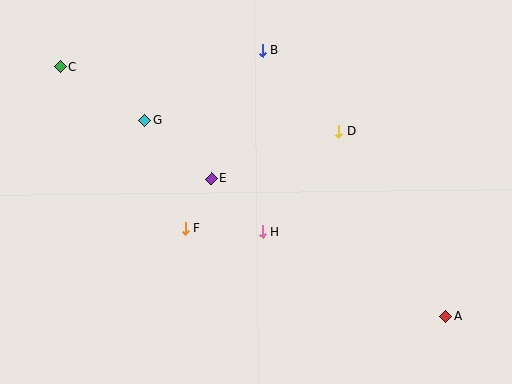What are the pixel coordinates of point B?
Point B is at (263, 50).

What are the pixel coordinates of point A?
Point A is at (446, 316).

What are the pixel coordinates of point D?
Point D is at (339, 131).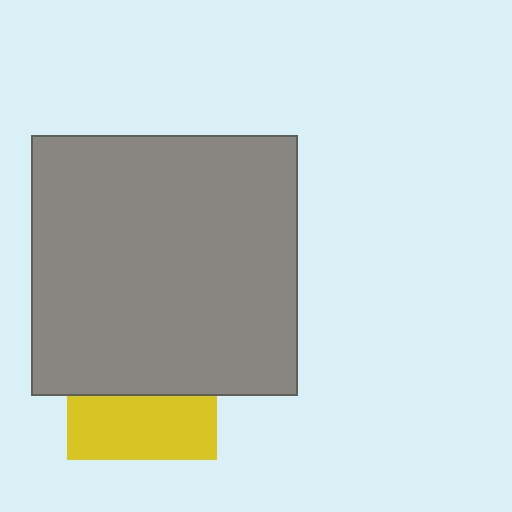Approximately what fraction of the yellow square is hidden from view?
Roughly 57% of the yellow square is hidden behind the gray rectangle.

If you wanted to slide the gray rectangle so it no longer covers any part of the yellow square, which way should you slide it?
Slide it up — that is the most direct way to separate the two shapes.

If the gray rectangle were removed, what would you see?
You would see the complete yellow square.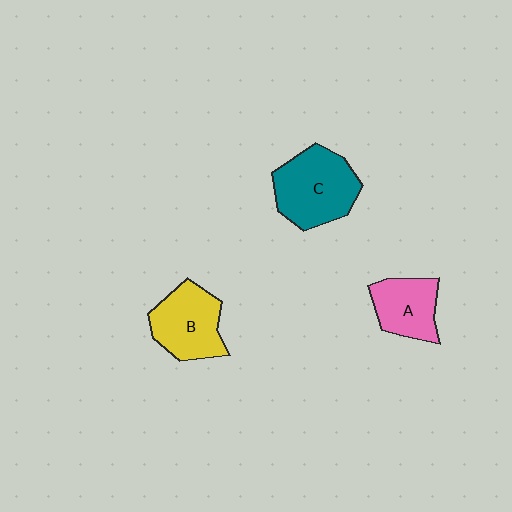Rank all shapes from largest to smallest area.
From largest to smallest: C (teal), B (yellow), A (pink).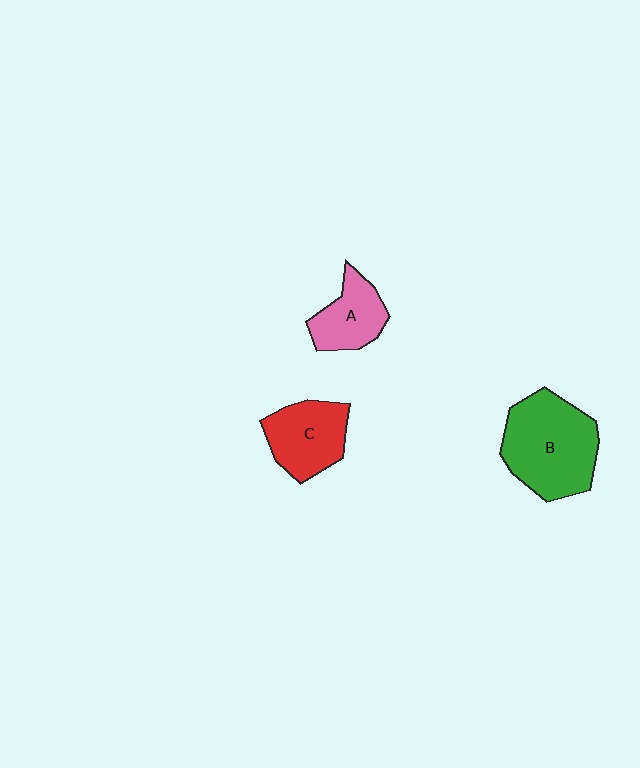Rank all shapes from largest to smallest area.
From largest to smallest: B (green), C (red), A (pink).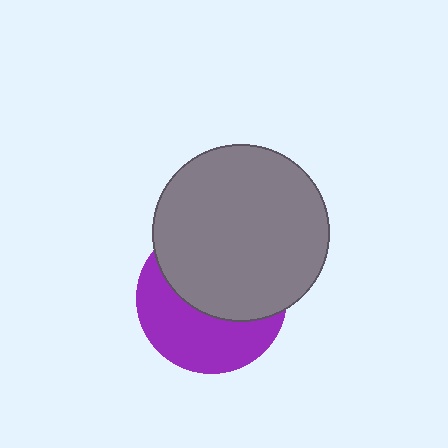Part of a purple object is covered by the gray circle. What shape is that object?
It is a circle.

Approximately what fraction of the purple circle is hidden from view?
Roughly 54% of the purple circle is hidden behind the gray circle.